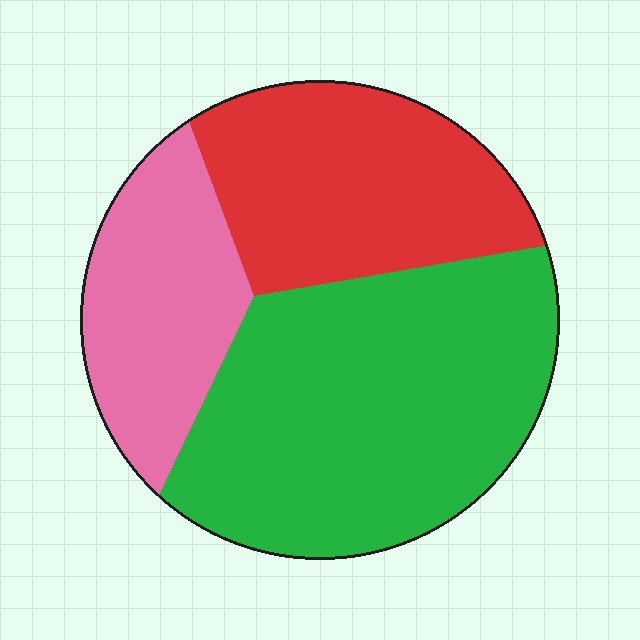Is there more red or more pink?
Red.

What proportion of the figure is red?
Red covers roughly 30% of the figure.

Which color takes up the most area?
Green, at roughly 50%.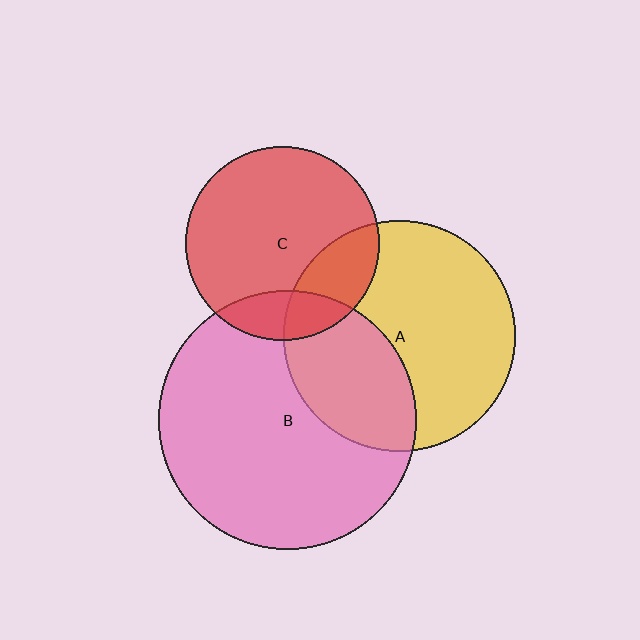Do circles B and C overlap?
Yes.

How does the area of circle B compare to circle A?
Approximately 1.2 times.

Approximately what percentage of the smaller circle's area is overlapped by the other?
Approximately 15%.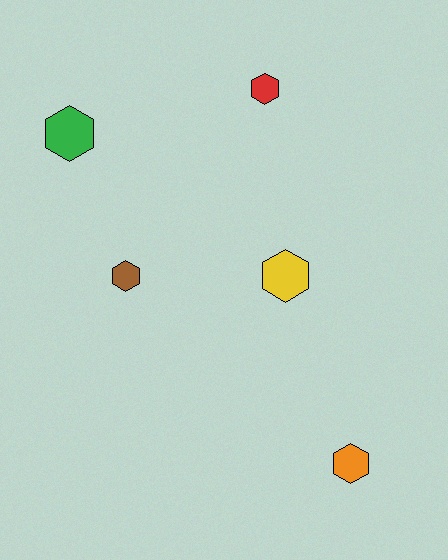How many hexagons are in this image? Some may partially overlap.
There are 5 hexagons.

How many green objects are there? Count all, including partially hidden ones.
There is 1 green object.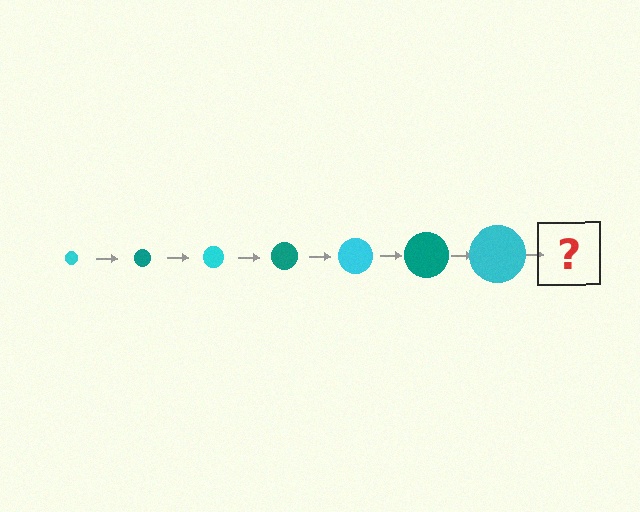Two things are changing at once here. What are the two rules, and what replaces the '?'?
The two rules are that the circle grows larger each step and the color cycles through cyan and teal. The '?' should be a teal circle, larger than the previous one.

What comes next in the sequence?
The next element should be a teal circle, larger than the previous one.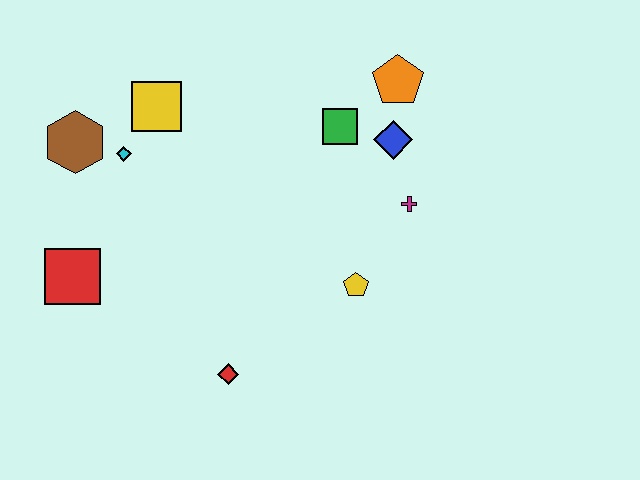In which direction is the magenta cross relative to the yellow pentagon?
The magenta cross is above the yellow pentagon.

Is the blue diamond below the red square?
No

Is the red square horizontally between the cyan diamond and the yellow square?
No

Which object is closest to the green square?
The blue diamond is closest to the green square.